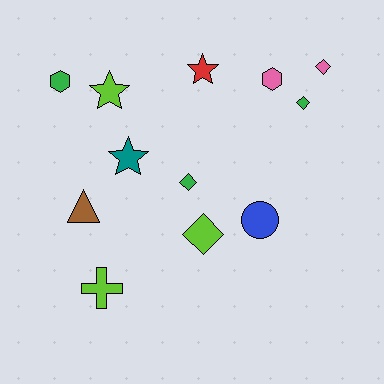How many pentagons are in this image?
There are no pentagons.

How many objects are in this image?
There are 12 objects.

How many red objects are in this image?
There is 1 red object.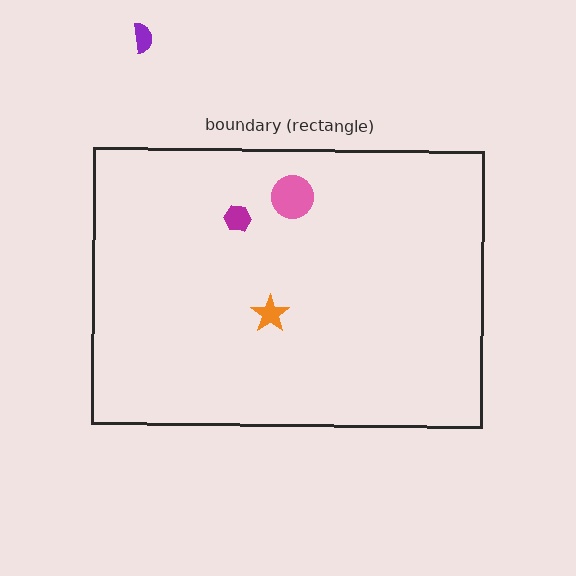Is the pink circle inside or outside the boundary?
Inside.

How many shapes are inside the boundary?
3 inside, 1 outside.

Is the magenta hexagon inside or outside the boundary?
Inside.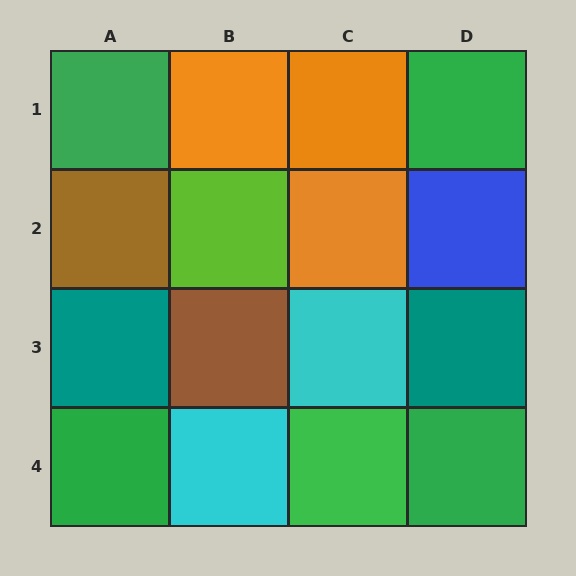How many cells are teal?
2 cells are teal.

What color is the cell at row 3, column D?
Teal.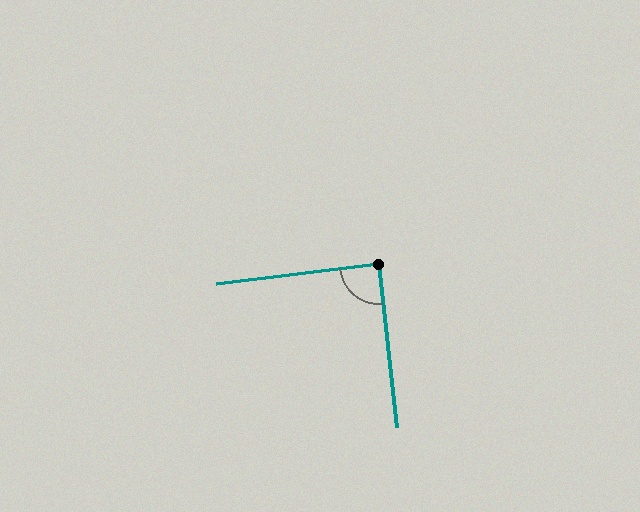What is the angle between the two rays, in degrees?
Approximately 89 degrees.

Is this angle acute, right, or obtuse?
It is approximately a right angle.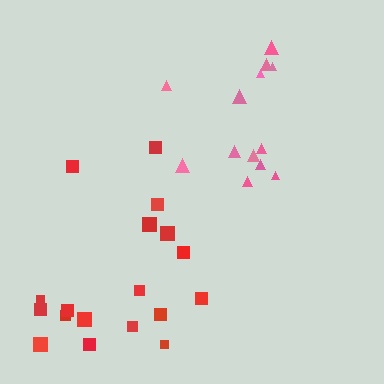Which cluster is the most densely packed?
Red.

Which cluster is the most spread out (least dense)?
Pink.